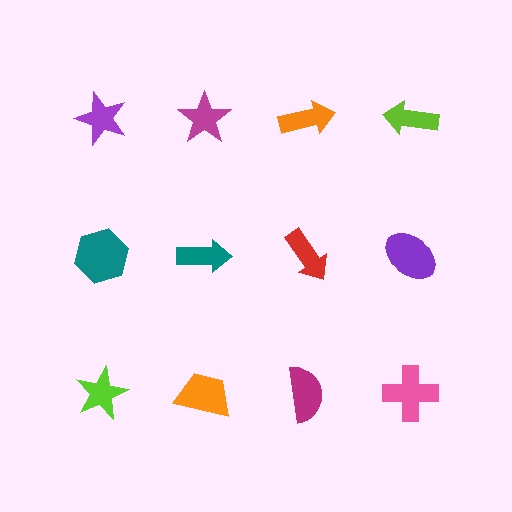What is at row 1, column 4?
A lime arrow.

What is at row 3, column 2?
An orange trapezoid.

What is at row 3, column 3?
A magenta semicircle.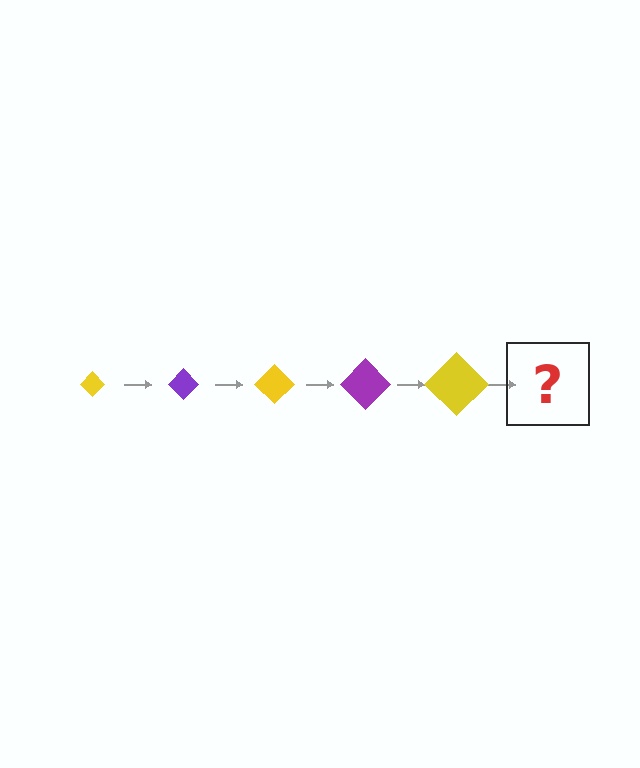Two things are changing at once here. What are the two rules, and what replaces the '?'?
The two rules are that the diamond grows larger each step and the color cycles through yellow and purple. The '?' should be a purple diamond, larger than the previous one.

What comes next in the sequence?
The next element should be a purple diamond, larger than the previous one.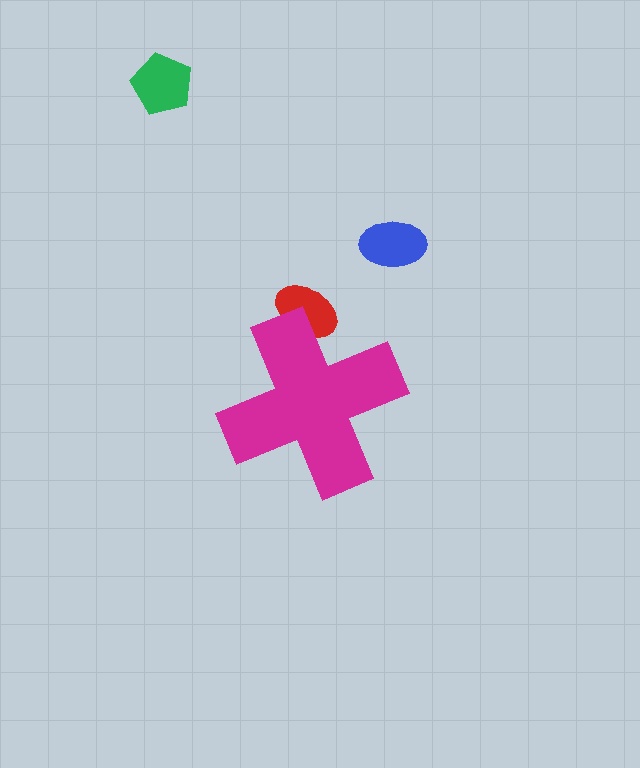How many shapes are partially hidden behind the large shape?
1 shape is partially hidden.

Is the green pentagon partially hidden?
No, the green pentagon is fully visible.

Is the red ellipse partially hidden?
Yes, the red ellipse is partially hidden behind the magenta cross.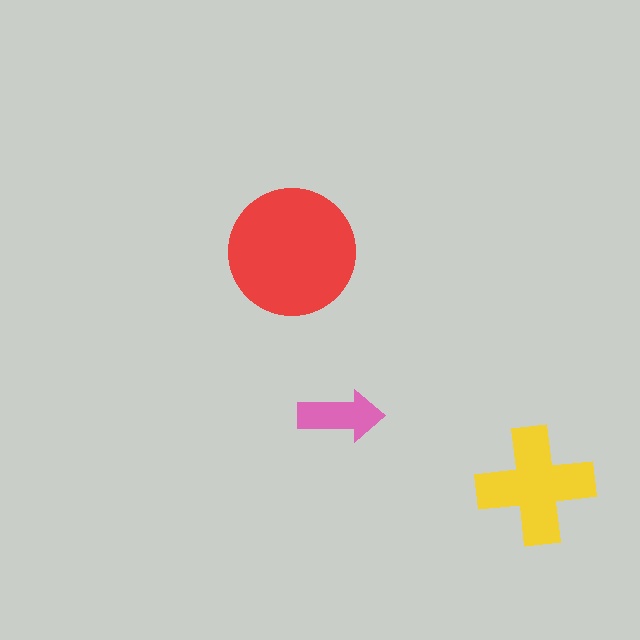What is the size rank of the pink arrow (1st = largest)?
3rd.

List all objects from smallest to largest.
The pink arrow, the yellow cross, the red circle.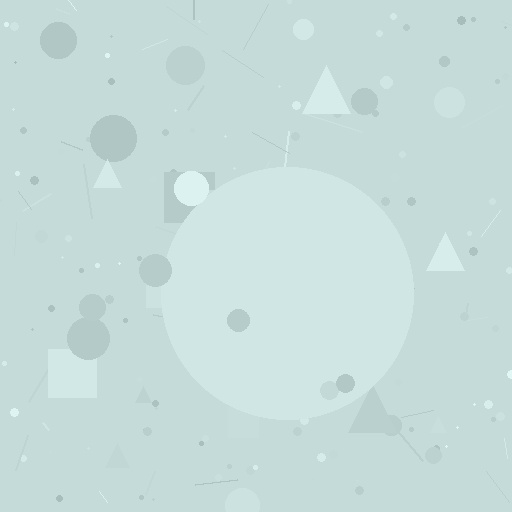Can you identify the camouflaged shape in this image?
The camouflaged shape is a circle.